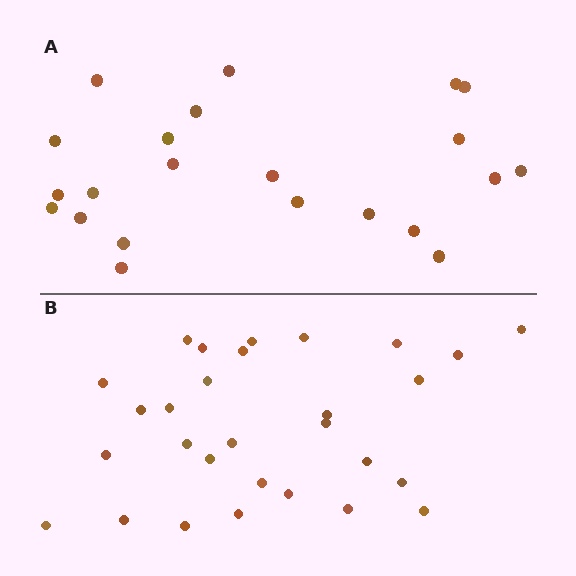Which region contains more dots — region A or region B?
Region B (the bottom region) has more dots.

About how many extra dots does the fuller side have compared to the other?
Region B has roughly 8 or so more dots than region A.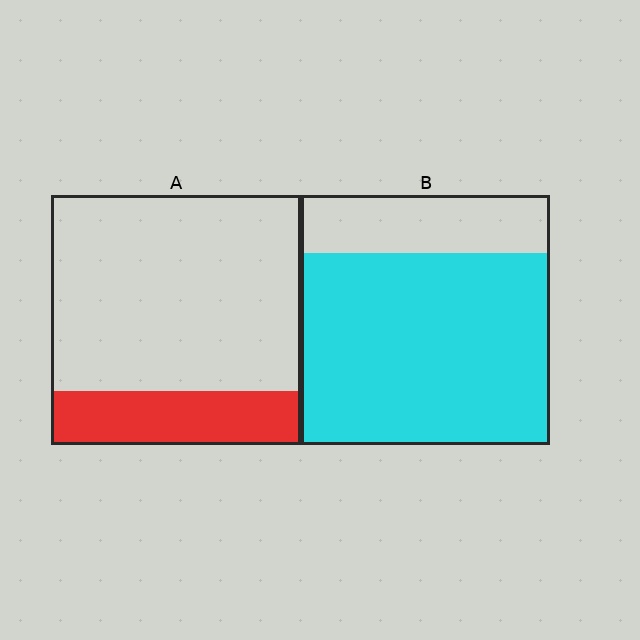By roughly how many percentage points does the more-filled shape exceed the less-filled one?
By roughly 55 percentage points (B over A).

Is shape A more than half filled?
No.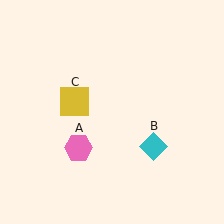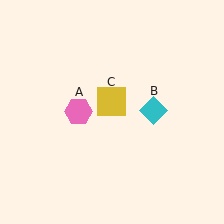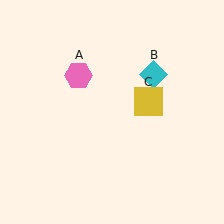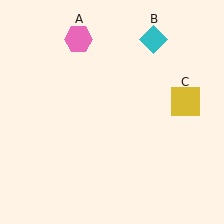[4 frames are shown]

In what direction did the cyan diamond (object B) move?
The cyan diamond (object B) moved up.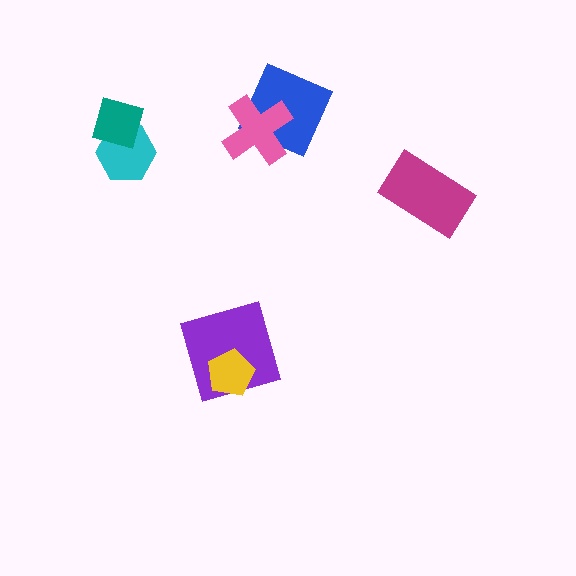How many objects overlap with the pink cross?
1 object overlaps with the pink cross.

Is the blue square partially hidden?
Yes, it is partially covered by another shape.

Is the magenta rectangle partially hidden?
No, no other shape covers it.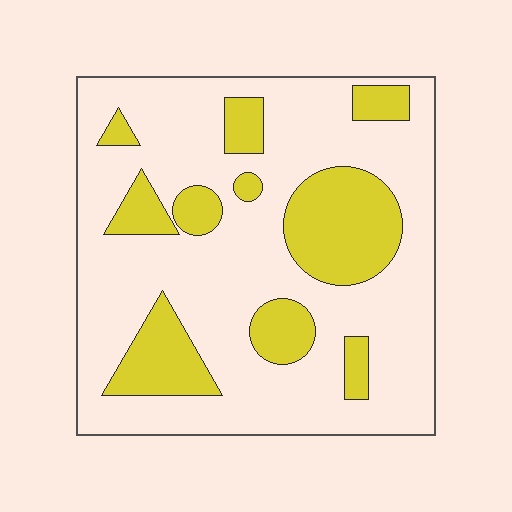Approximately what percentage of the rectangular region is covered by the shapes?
Approximately 25%.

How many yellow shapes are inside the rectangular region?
10.